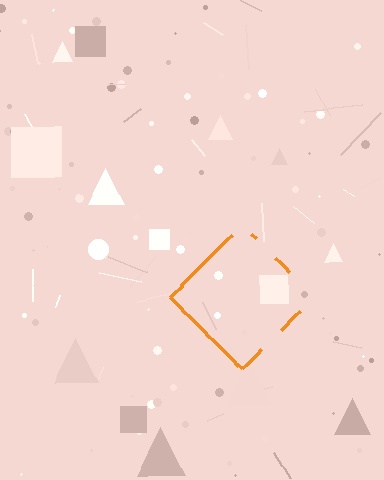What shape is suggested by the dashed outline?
The dashed outline suggests a diamond.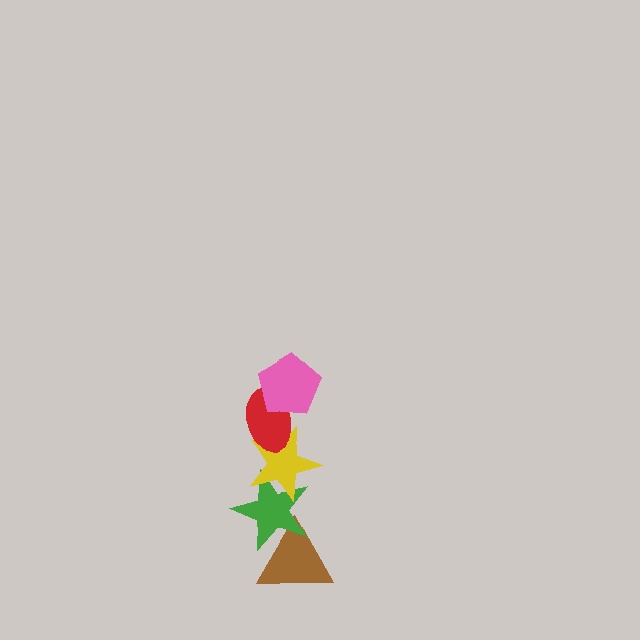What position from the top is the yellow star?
The yellow star is 3rd from the top.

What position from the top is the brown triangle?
The brown triangle is 5th from the top.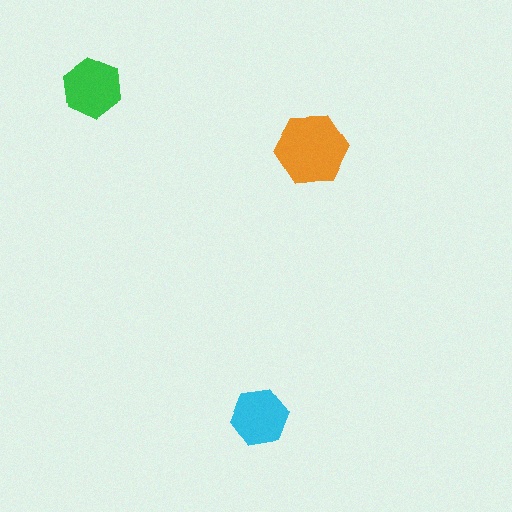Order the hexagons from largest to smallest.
the orange one, the green one, the cyan one.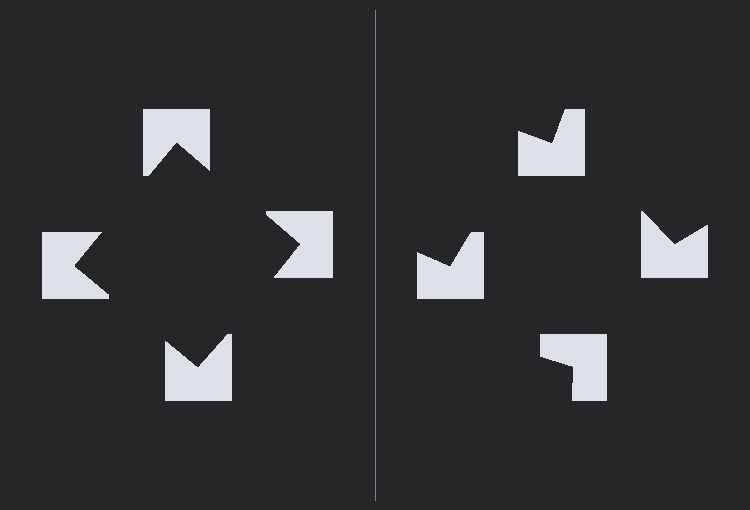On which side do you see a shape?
An illusory square appears on the left side. On the right side the wedge cuts are rotated, so no coherent shape forms.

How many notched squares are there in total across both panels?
8 — 4 on each side.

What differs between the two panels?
The notched squares are positioned identically on both sides; only the wedge orientations differ. On the left they align to a square; on the right they are misaligned.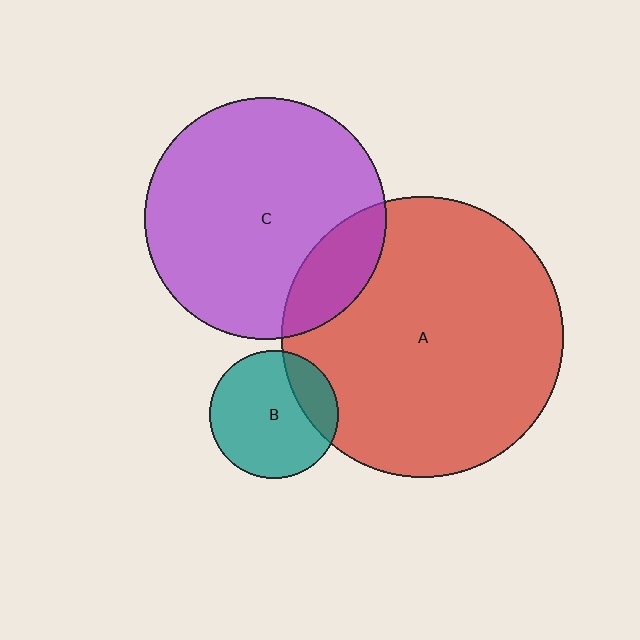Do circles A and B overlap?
Yes.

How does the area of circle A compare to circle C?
Approximately 1.3 times.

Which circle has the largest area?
Circle A (red).